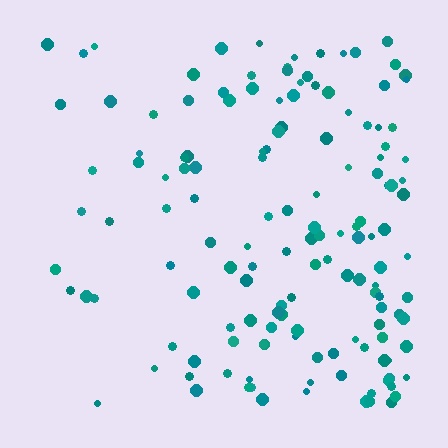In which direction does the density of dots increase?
From left to right, with the right side densest.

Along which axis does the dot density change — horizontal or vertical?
Horizontal.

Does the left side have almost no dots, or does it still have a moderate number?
Still a moderate number, just noticeably fewer than the right.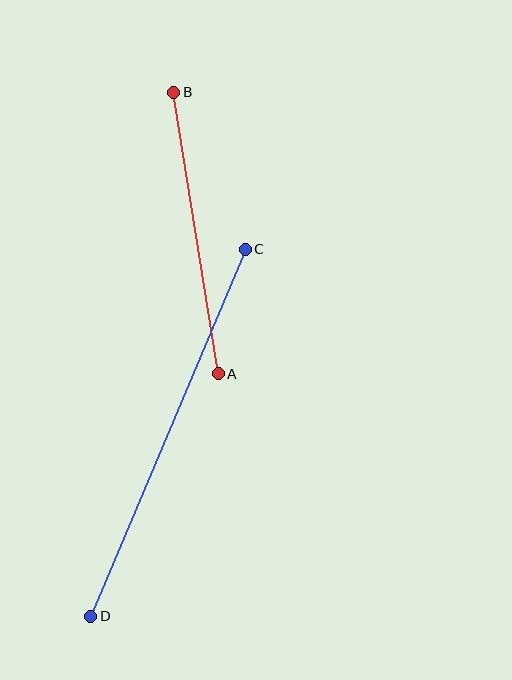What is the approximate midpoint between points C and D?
The midpoint is at approximately (168, 433) pixels.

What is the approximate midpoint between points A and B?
The midpoint is at approximately (196, 233) pixels.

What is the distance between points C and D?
The distance is approximately 398 pixels.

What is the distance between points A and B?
The distance is approximately 285 pixels.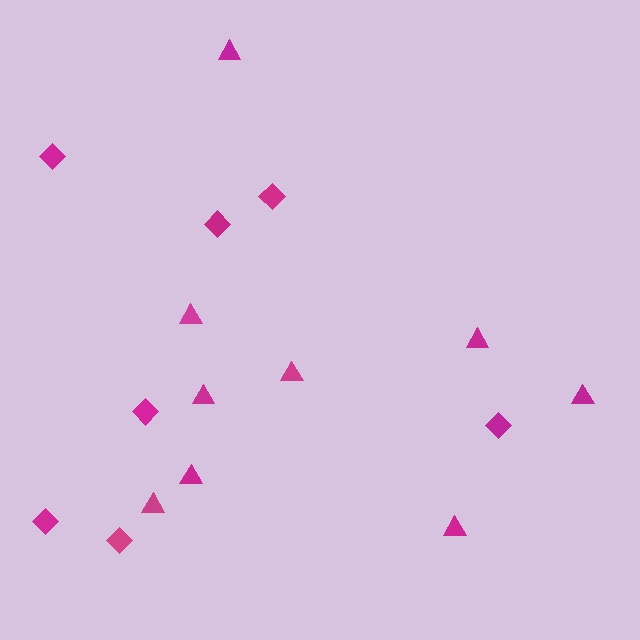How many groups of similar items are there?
There are 2 groups: one group of diamonds (7) and one group of triangles (9).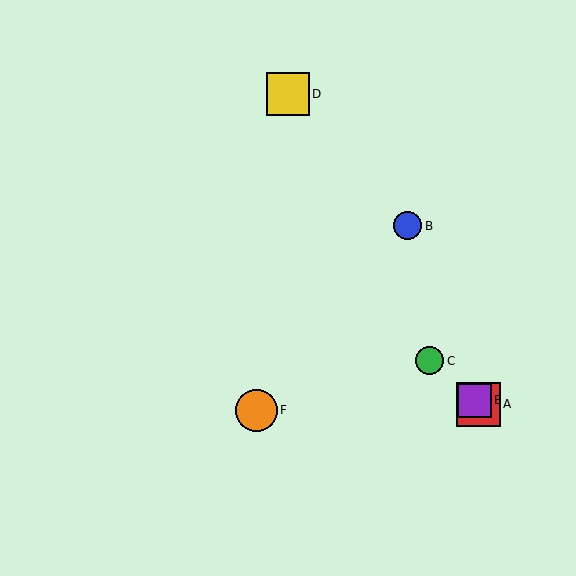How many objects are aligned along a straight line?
3 objects (A, C, E) are aligned along a straight line.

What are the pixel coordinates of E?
Object E is at (474, 400).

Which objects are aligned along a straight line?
Objects A, C, E are aligned along a straight line.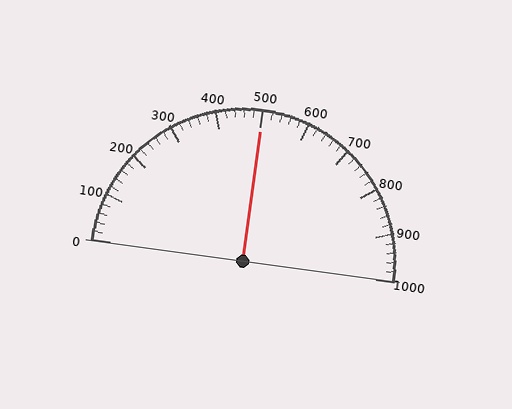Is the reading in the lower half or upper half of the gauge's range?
The reading is in the upper half of the range (0 to 1000).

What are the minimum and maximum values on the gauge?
The gauge ranges from 0 to 1000.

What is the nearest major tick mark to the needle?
The nearest major tick mark is 500.